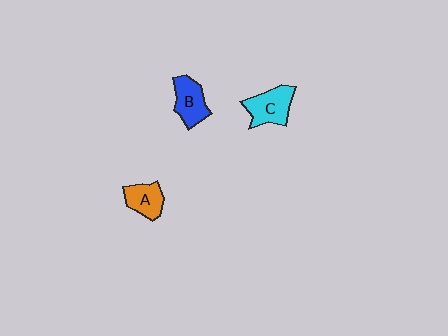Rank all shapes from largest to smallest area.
From largest to smallest: C (cyan), B (blue), A (orange).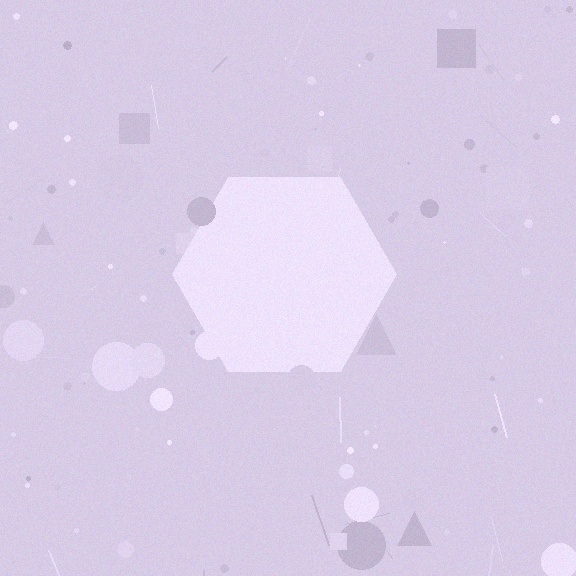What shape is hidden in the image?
A hexagon is hidden in the image.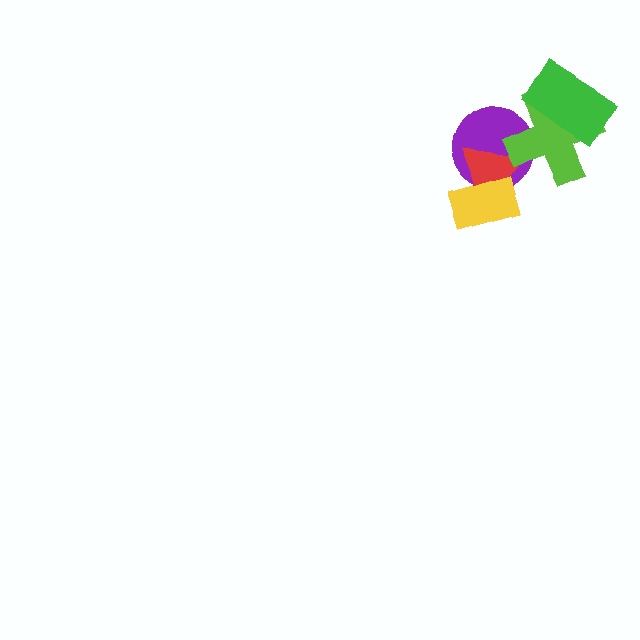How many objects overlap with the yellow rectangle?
2 objects overlap with the yellow rectangle.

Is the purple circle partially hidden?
Yes, it is partially covered by another shape.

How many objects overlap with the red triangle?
3 objects overlap with the red triangle.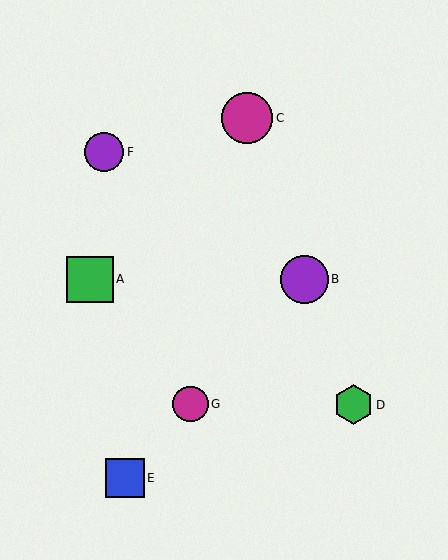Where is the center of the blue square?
The center of the blue square is at (125, 478).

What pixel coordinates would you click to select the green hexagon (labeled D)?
Click at (353, 405) to select the green hexagon D.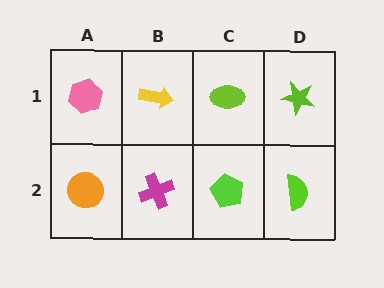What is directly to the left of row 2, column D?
A lime pentagon.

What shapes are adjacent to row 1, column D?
A lime semicircle (row 2, column D), a lime ellipse (row 1, column C).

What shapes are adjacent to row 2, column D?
A lime star (row 1, column D), a lime pentagon (row 2, column C).